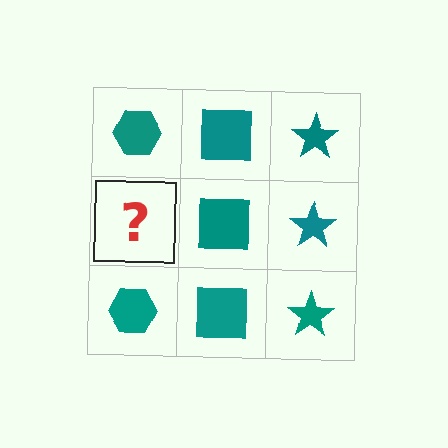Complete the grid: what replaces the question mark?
The question mark should be replaced with a teal hexagon.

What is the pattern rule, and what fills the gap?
The rule is that each column has a consistent shape. The gap should be filled with a teal hexagon.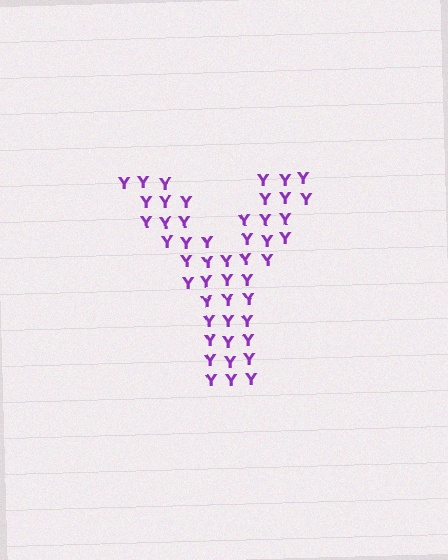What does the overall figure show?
The overall figure shows the letter Y.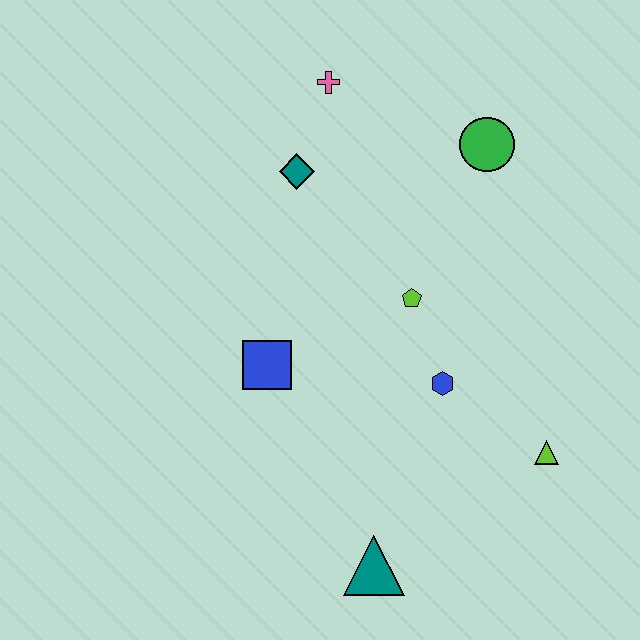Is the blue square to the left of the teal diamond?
Yes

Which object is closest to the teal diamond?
The pink cross is closest to the teal diamond.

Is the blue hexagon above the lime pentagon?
No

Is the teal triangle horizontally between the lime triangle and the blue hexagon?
No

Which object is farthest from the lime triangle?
The pink cross is farthest from the lime triangle.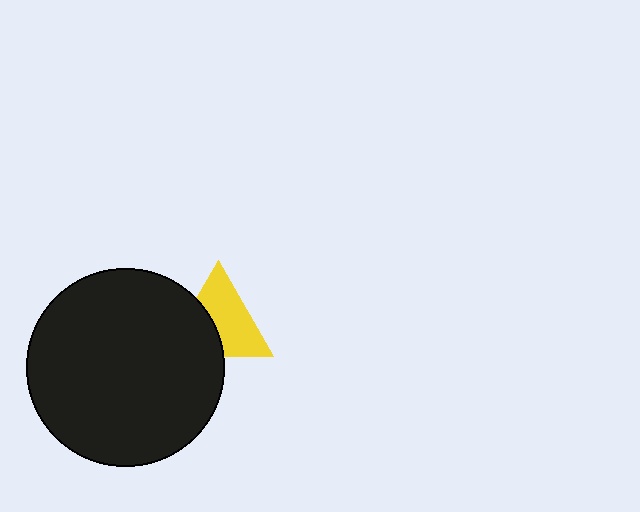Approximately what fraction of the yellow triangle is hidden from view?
Roughly 39% of the yellow triangle is hidden behind the black circle.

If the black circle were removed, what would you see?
You would see the complete yellow triangle.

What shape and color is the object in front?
The object in front is a black circle.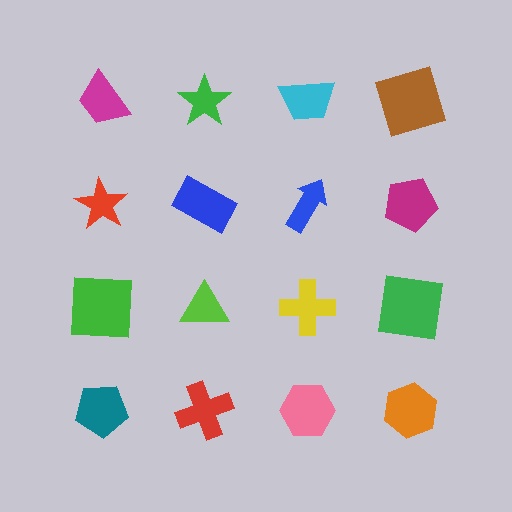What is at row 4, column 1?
A teal pentagon.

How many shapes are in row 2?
4 shapes.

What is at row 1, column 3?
A cyan trapezoid.